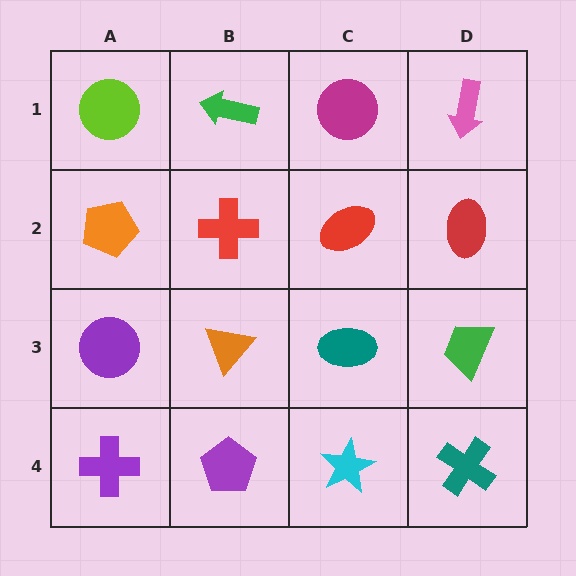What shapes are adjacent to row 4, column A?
A purple circle (row 3, column A), a purple pentagon (row 4, column B).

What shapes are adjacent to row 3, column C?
A red ellipse (row 2, column C), a cyan star (row 4, column C), an orange triangle (row 3, column B), a green trapezoid (row 3, column D).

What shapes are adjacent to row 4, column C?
A teal ellipse (row 3, column C), a purple pentagon (row 4, column B), a teal cross (row 4, column D).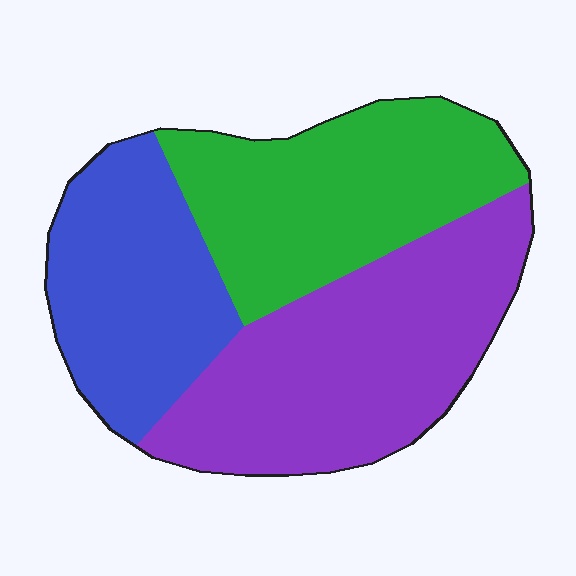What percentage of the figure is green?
Green takes up about one third (1/3) of the figure.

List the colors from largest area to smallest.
From largest to smallest: purple, green, blue.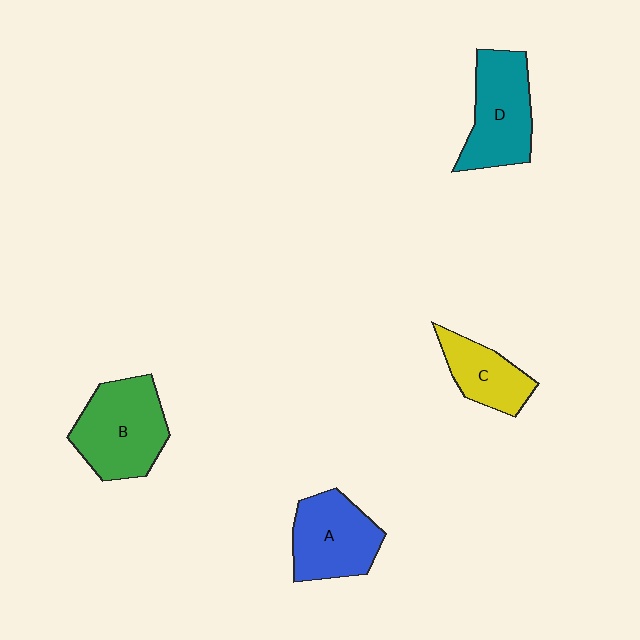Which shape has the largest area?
Shape B (green).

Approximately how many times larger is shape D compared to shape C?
Approximately 1.5 times.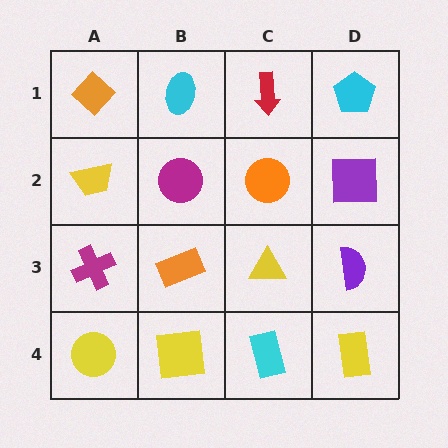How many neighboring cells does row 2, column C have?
4.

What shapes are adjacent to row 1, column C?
An orange circle (row 2, column C), a cyan ellipse (row 1, column B), a cyan pentagon (row 1, column D).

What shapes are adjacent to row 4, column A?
A magenta cross (row 3, column A), a yellow square (row 4, column B).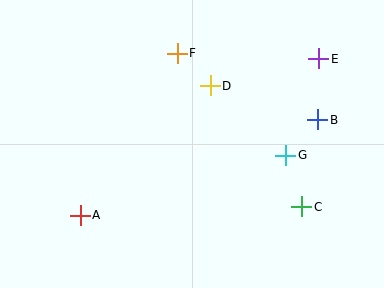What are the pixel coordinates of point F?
Point F is at (177, 53).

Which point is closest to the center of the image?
Point D at (210, 86) is closest to the center.